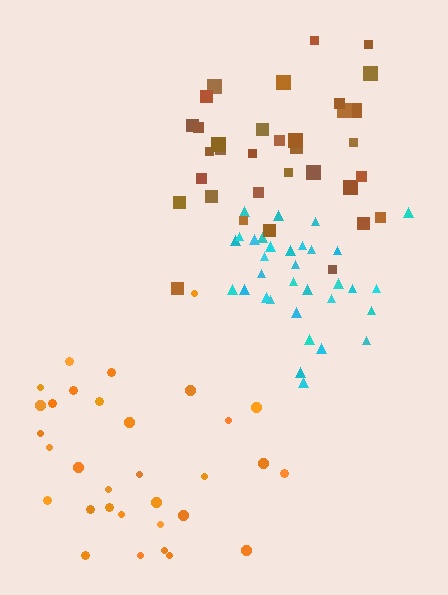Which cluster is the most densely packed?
Cyan.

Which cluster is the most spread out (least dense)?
Orange.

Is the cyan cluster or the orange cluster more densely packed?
Cyan.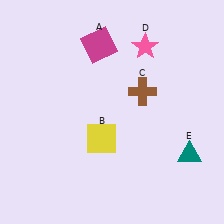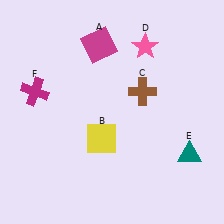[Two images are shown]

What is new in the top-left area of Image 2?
A magenta cross (F) was added in the top-left area of Image 2.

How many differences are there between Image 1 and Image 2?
There is 1 difference between the two images.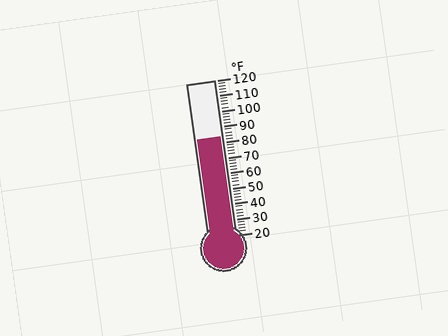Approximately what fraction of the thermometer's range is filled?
The thermometer is filled to approximately 65% of its range.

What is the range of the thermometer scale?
The thermometer scale ranges from 20°F to 120°F.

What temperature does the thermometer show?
The thermometer shows approximately 84°F.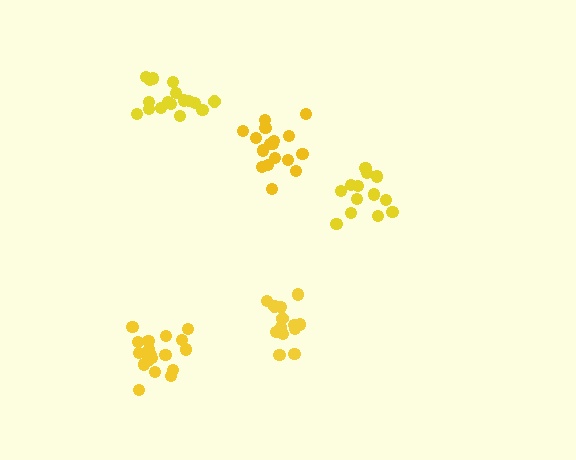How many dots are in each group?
Group 1: 17 dots, Group 2: 13 dots, Group 3: 19 dots, Group 4: 13 dots, Group 5: 17 dots (79 total).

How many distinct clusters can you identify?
There are 5 distinct clusters.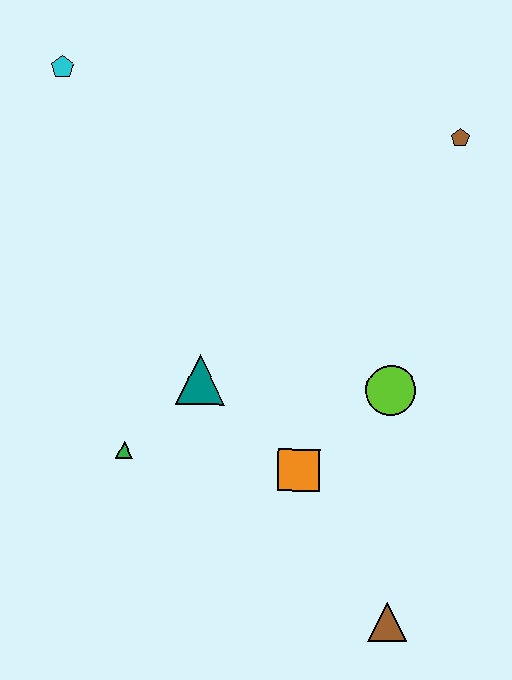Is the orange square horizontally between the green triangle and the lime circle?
Yes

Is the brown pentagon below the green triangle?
No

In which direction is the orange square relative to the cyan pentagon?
The orange square is below the cyan pentagon.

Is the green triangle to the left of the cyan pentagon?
No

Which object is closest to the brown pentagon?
The lime circle is closest to the brown pentagon.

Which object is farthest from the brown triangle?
The cyan pentagon is farthest from the brown triangle.